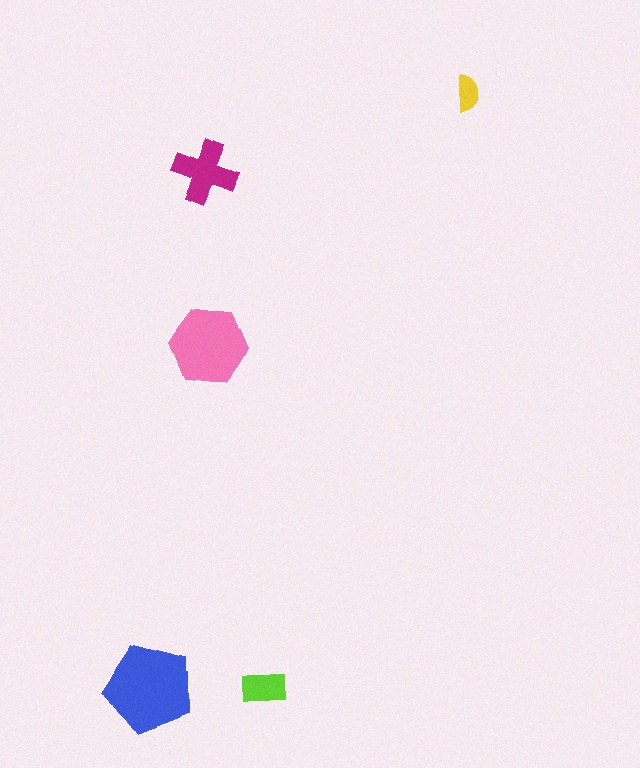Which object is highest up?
The yellow semicircle is topmost.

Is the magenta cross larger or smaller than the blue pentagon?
Smaller.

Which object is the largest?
The blue pentagon.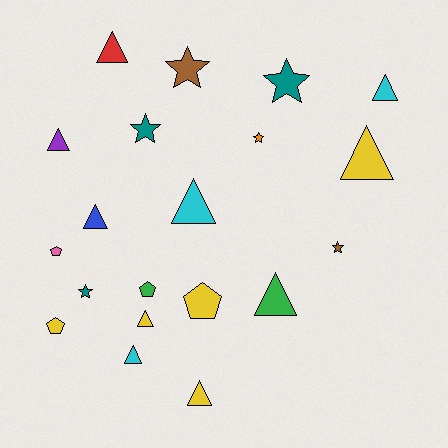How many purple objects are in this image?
There is 1 purple object.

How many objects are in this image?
There are 20 objects.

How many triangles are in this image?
There are 10 triangles.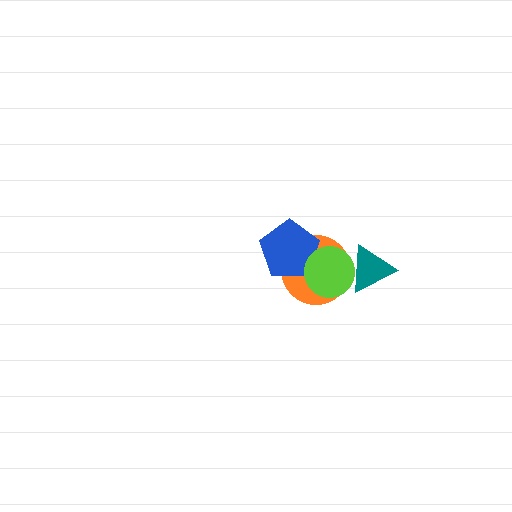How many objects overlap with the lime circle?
3 objects overlap with the lime circle.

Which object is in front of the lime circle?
The teal triangle is in front of the lime circle.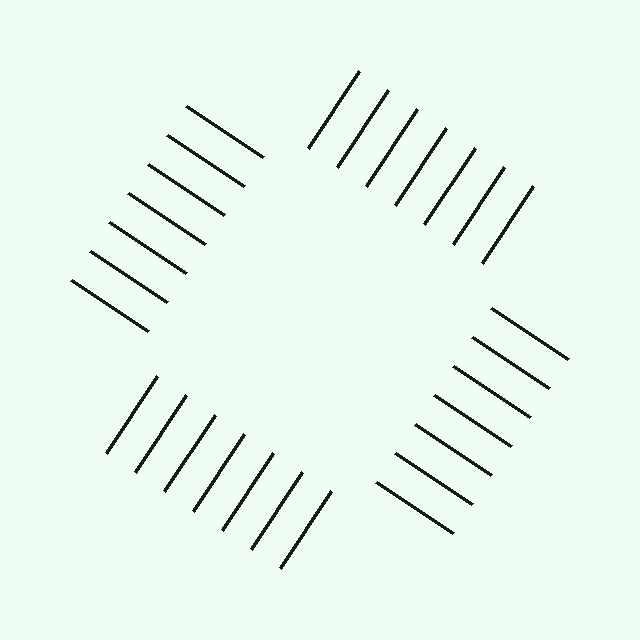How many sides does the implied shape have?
4 sides — the line-ends trace a square.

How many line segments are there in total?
28 — 7 along each of the 4 edges.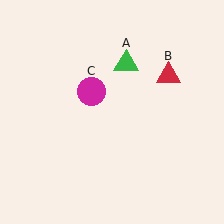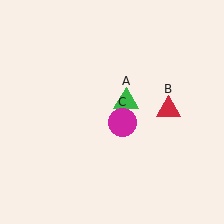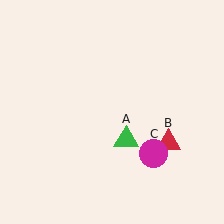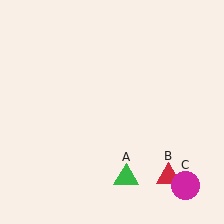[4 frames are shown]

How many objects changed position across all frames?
3 objects changed position: green triangle (object A), red triangle (object B), magenta circle (object C).